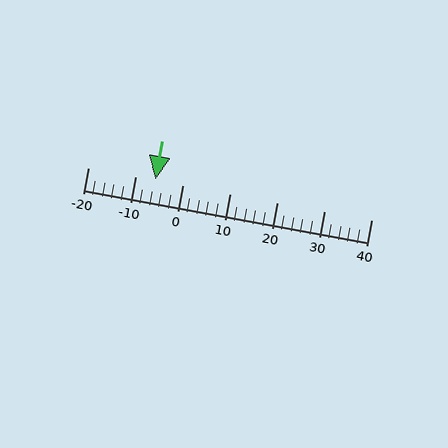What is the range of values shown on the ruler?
The ruler shows values from -20 to 40.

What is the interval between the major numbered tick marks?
The major tick marks are spaced 10 units apart.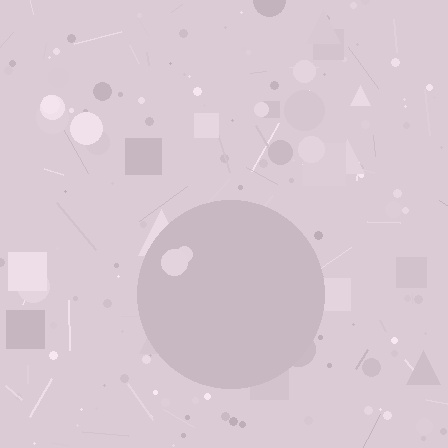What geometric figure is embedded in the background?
A circle is embedded in the background.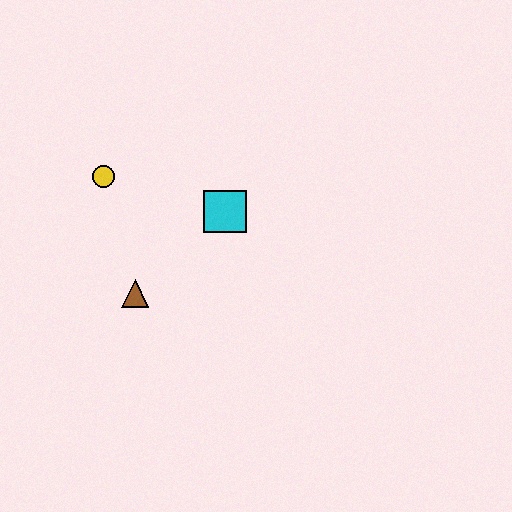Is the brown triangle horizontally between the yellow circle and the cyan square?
Yes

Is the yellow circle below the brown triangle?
No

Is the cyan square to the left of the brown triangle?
No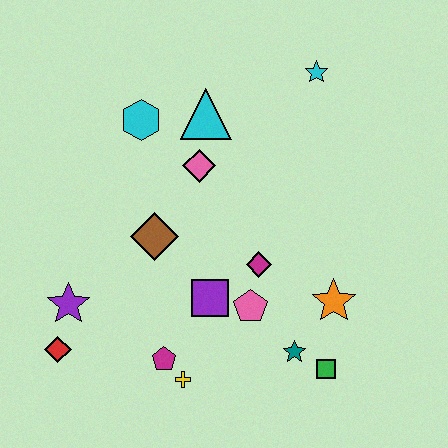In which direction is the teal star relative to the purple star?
The teal star is to the right of the purple star.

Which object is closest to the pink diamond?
The cyan triangle is closest to the pink diamond.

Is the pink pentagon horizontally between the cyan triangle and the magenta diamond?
Yes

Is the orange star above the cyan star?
No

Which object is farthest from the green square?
The cyan hexagon is farthest from the green square.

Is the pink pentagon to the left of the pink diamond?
No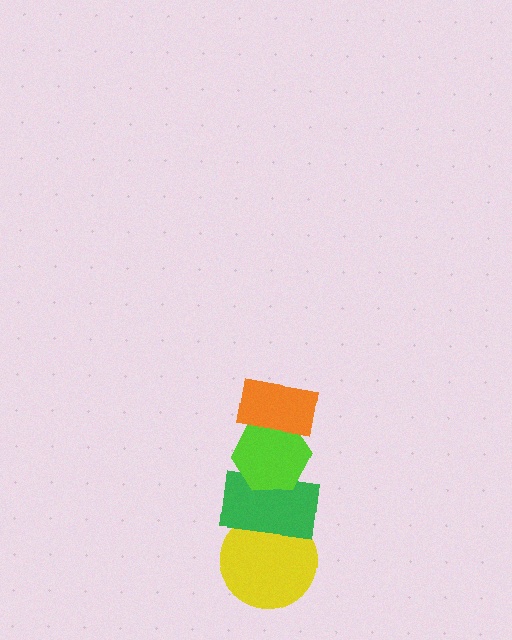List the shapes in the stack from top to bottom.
From top to bottom: the orange rectangle, the lime hexagon, the green rectangle, the yellow circle.